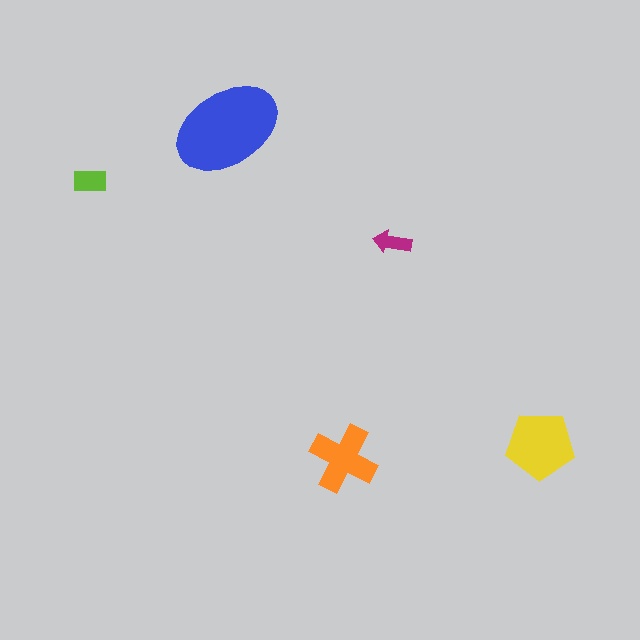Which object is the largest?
The blue ellipse.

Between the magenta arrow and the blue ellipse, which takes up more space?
The blue ellipse.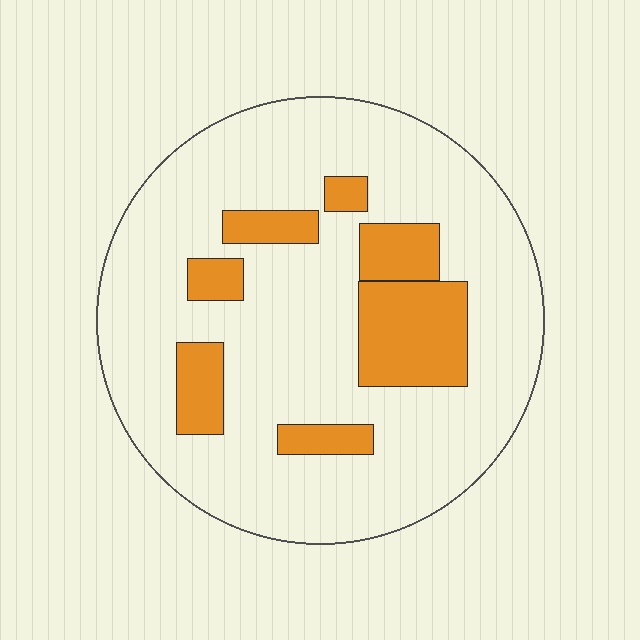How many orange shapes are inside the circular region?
7.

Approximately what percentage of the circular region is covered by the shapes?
Approximately 20%.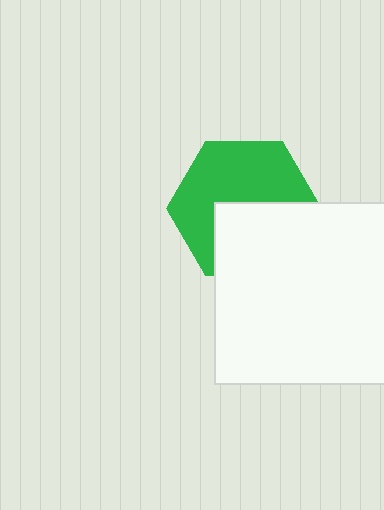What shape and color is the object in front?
The object in front is a white rectangle.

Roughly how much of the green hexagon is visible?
About half of it is visible (roughly 57%).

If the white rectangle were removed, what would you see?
You would see the complete green hexagon.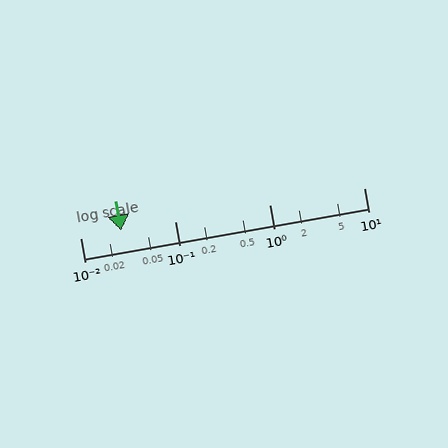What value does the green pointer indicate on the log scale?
The pointer indicates approximately 0.027.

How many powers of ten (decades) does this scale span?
The scale spans 3 decades, from 0.01 to 10.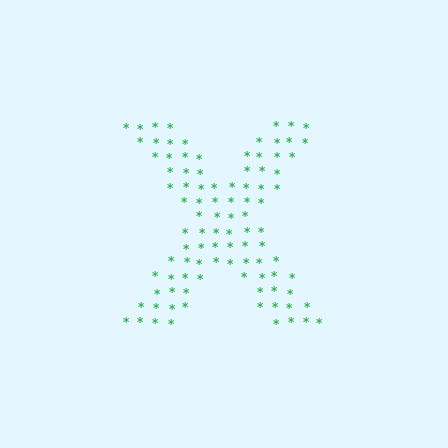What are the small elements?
The small elements are asterisks.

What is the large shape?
The large shape is the letter X.